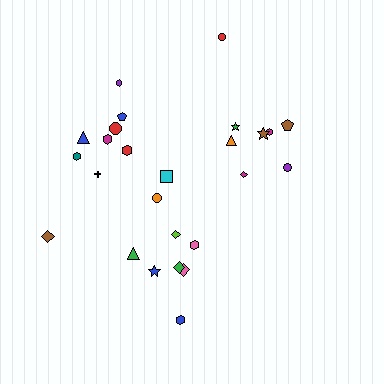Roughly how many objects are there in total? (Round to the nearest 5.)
Roughly 25 objects in total.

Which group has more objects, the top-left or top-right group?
The top-left group.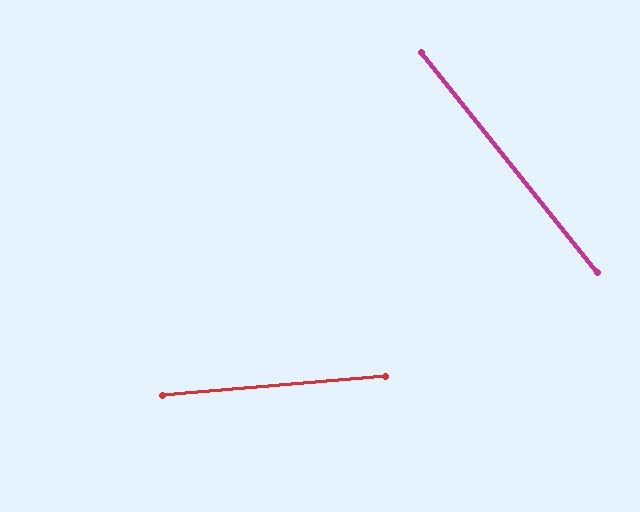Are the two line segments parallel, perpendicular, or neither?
Neither parallel nor perpendicular — they differ by about 56°.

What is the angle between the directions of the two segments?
Approximately 56 degrees.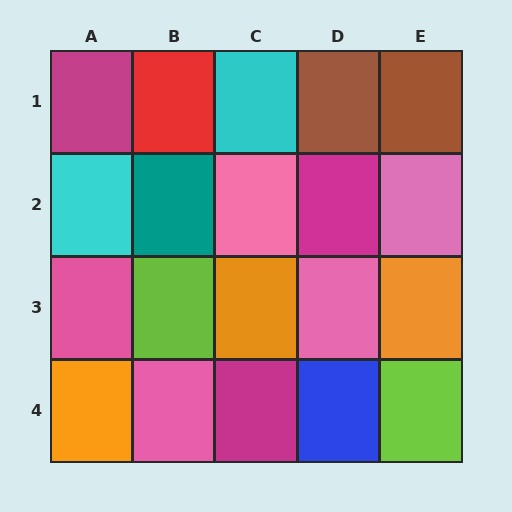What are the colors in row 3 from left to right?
Pink, lime, orange, pink, orange.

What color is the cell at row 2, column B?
Teal.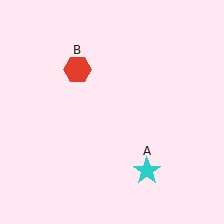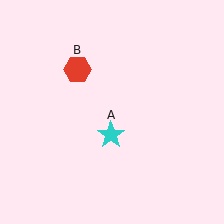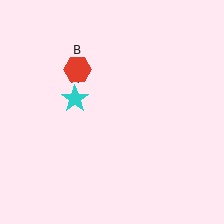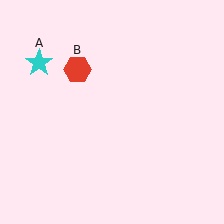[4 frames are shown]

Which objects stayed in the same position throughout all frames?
Red hexagon (object B) remained stationary.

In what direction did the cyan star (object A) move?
The cyan star (object A) moved up and to the left.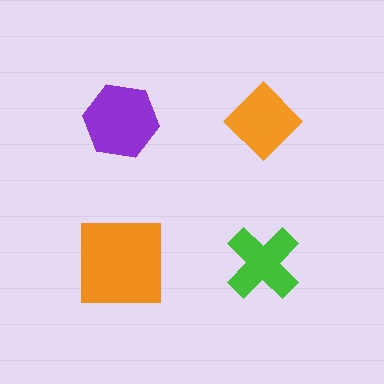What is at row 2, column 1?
An orange square.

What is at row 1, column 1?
A purple hexagon.